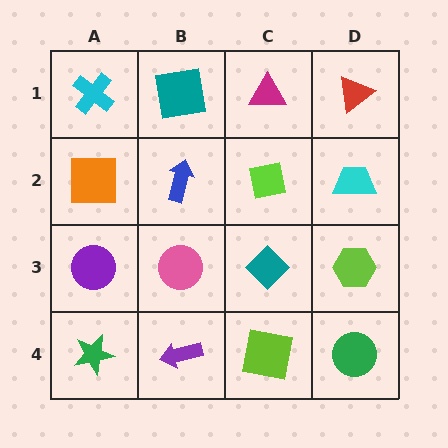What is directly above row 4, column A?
A purple circle.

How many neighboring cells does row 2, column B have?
4.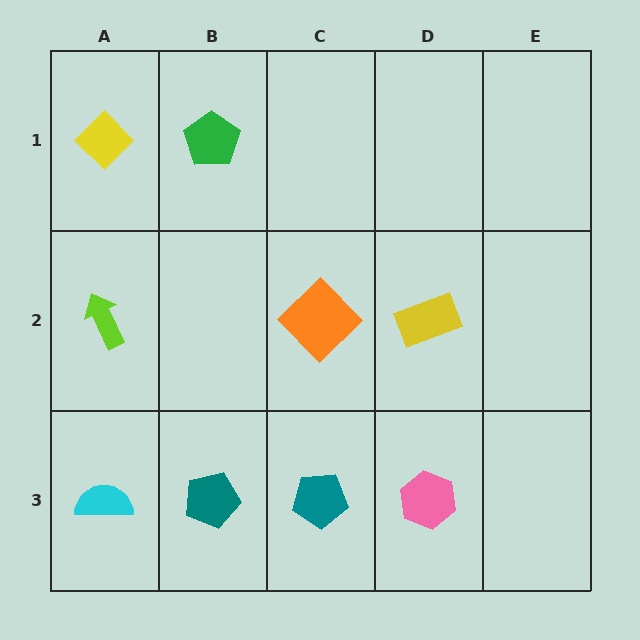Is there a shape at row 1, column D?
No, that cell is empty.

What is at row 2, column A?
A lime arrow.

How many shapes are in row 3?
4 shapes.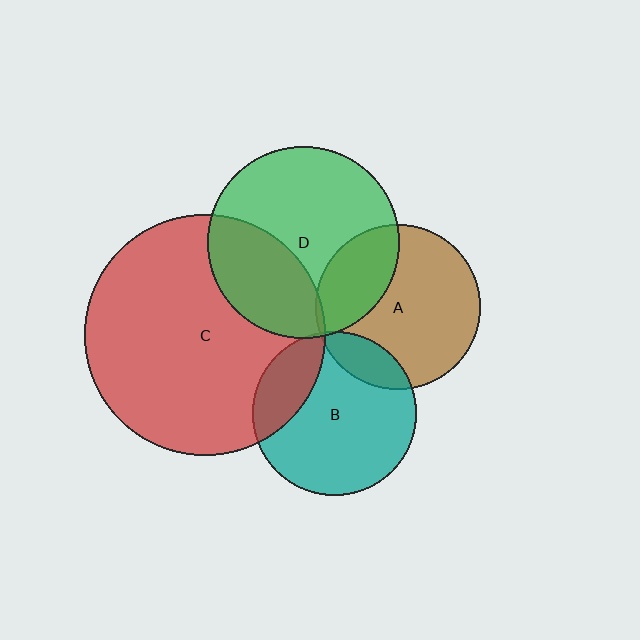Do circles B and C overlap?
Yes.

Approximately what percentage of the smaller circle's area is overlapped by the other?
Approximately 20%.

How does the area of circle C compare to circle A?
Approximately 2.1 times.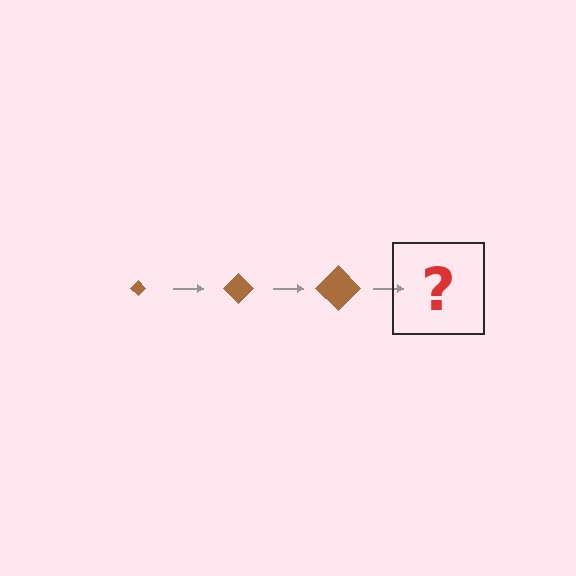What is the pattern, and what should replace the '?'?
The pattern is that the diamond gets progressively larger each step. The '?' should be a brown diamond, larger than the previous one.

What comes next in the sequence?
The next element should be a brown diamond, larger than the previous one.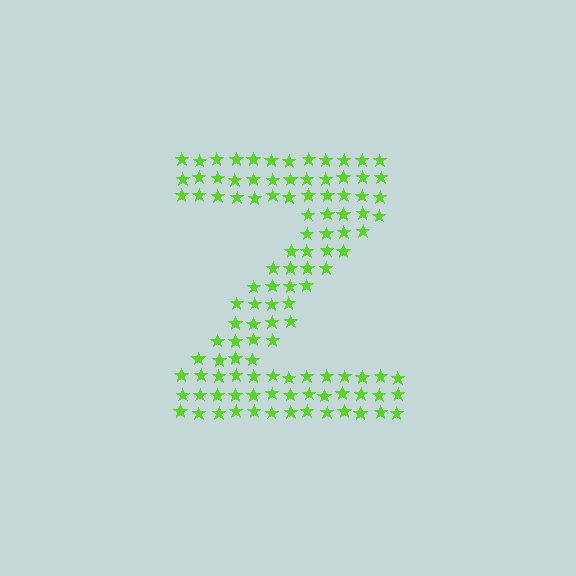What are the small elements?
The small elements are stars.